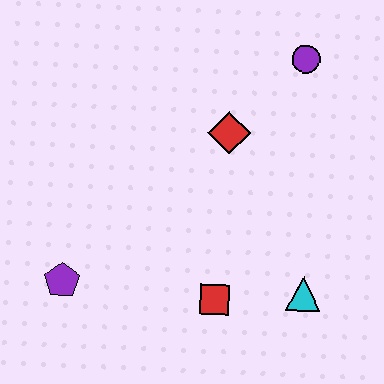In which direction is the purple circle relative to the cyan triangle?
The purple circle is above the cyan triangle.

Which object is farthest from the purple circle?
The purple pentagon is farthest from the purple circle.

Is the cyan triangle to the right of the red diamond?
Yes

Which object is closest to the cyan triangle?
The red square is closest to the cyan triangle.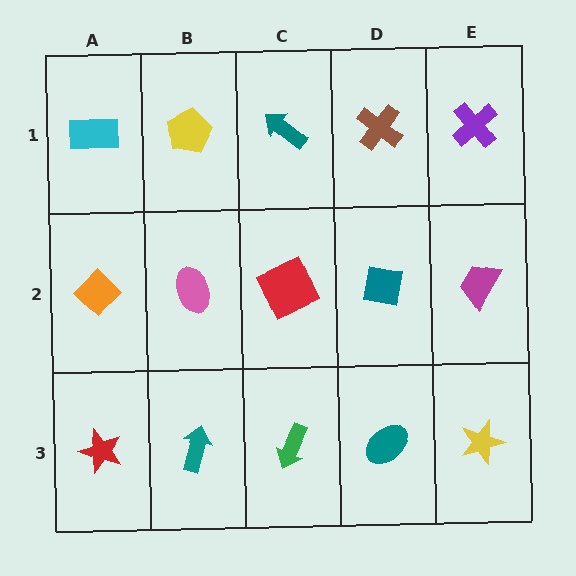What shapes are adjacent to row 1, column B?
A pink ellipse (row 2, column B), a cyan rectangle (row 1, column A), a teal arrow (row 1, column C).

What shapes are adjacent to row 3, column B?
A pink ellipse (row 2, column B), a red star (row 3, column A), a green arrow (row 3, column C).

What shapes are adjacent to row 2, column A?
A cyan rectangle (row 1, column A), a red star (row 3, column A), a pink ellipse (row 2, column B).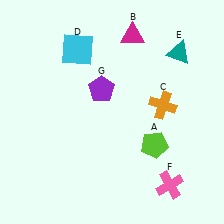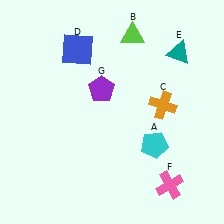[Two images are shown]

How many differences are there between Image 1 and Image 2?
There are 3 differences between the two images.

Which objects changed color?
A changed from lime to cyan. B changed from magenta to lime. D changed from cyan to blue.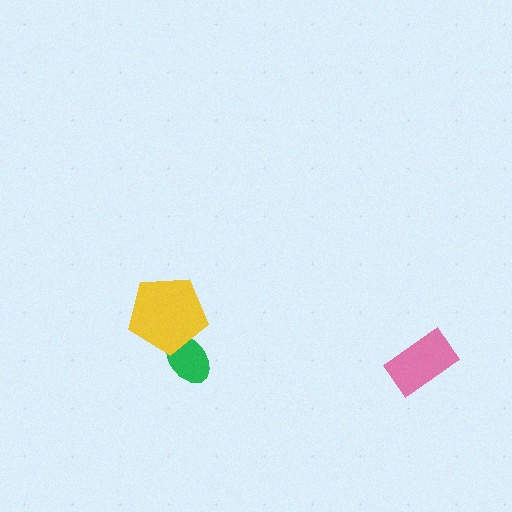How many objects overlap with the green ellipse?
1 object overlaps with the green ellipse.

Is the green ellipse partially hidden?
Yes, it is partially covered by another shape.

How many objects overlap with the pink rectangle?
0 objects overlap with the pink rectangle.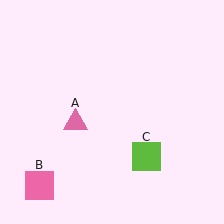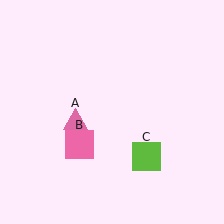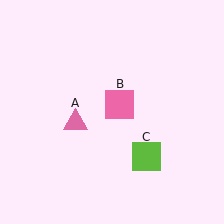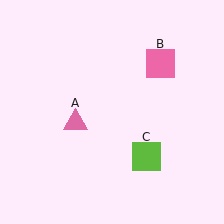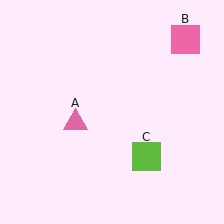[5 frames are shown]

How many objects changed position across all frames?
1 object changed position: pink square (object B).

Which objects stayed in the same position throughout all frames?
Pink triangle (object A) and lime square (object C) remained stationary.